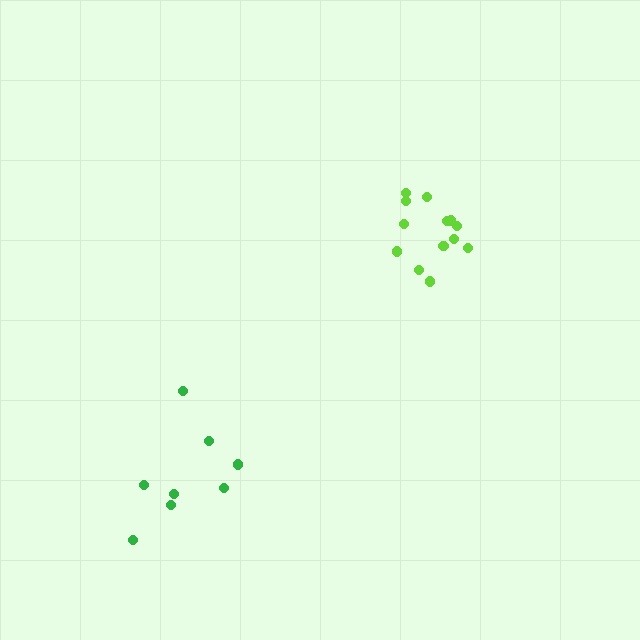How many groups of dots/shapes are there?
There are 2 groups.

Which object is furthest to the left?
The green cluster is leftmost.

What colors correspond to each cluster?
The clusters are colored: lime, green.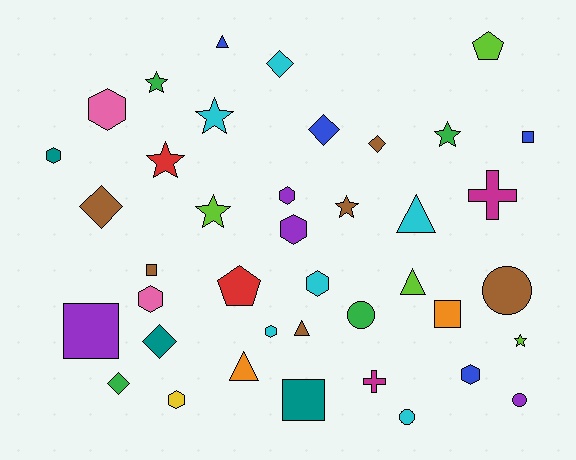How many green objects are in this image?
There are 4 green objects.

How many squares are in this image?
There are 5 squares.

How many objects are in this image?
There are 40 objects.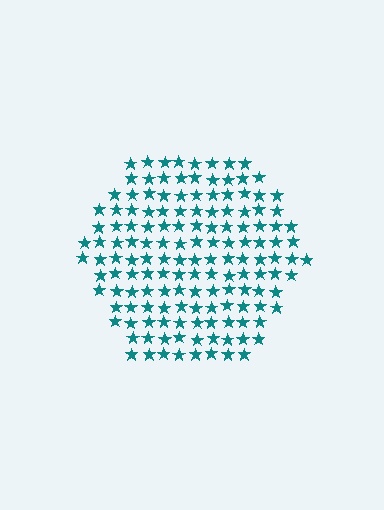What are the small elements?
The small elements are stars.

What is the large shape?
The large shape is a hexagon.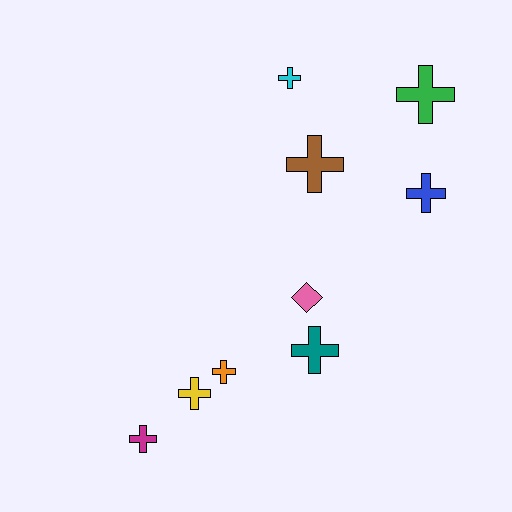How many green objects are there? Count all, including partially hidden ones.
There is 1 green object.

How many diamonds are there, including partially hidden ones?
There is 1 diamond.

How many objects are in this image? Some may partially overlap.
There are 9 objects.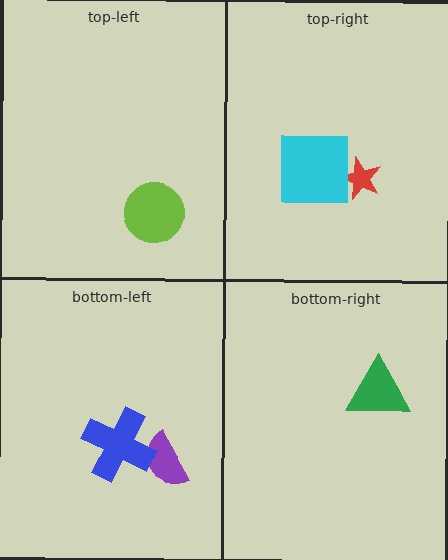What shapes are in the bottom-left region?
The purple semicircle, the blue cross.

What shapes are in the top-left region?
The lime circle.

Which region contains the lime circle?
The top-left region.